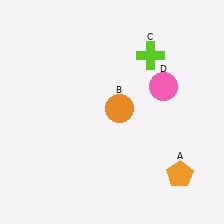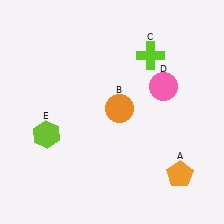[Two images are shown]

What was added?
A lime hexagon (E) was added in Image 2.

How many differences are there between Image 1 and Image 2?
There is 1 difference between the two images.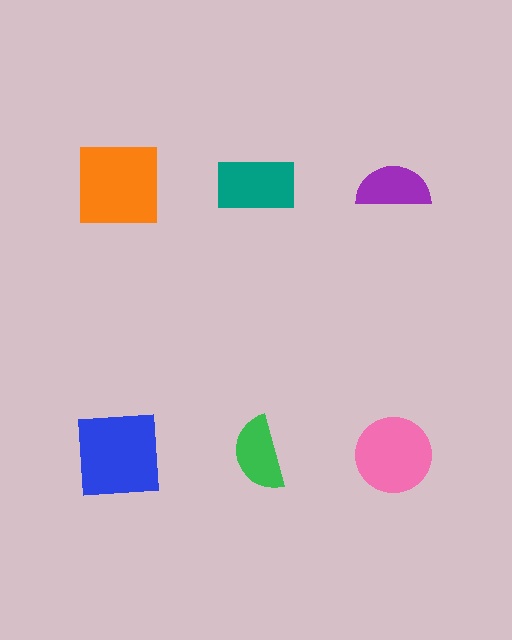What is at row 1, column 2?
A teal rectangle.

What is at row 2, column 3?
A pink circle.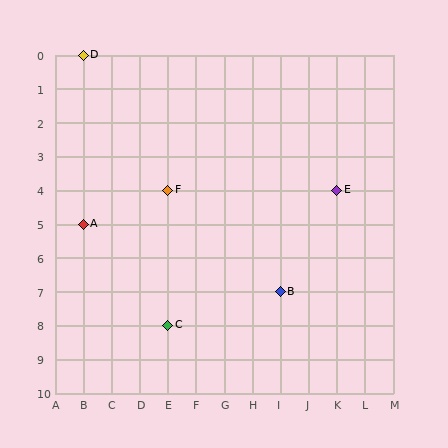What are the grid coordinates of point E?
Point E is at grid coordinates (K, 4).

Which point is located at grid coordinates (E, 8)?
Point C is at (E, 8).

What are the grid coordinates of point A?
Point A is at grid coordinates (B, 5).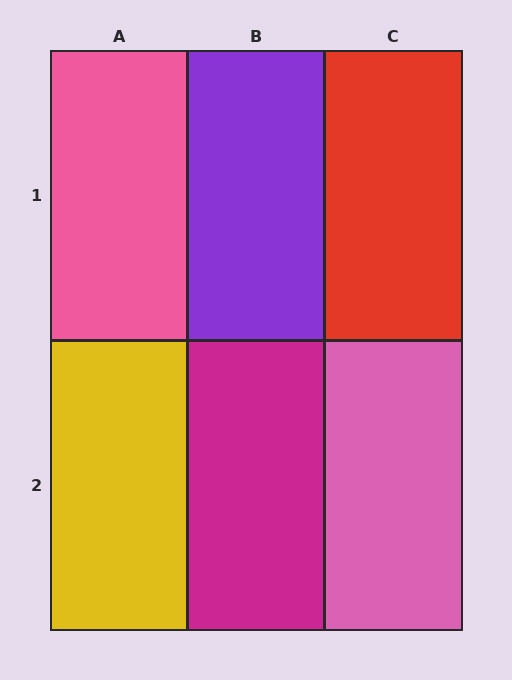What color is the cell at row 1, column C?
Red.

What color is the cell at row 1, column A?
Pink.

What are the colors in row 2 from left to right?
Yellow, magenta, pink.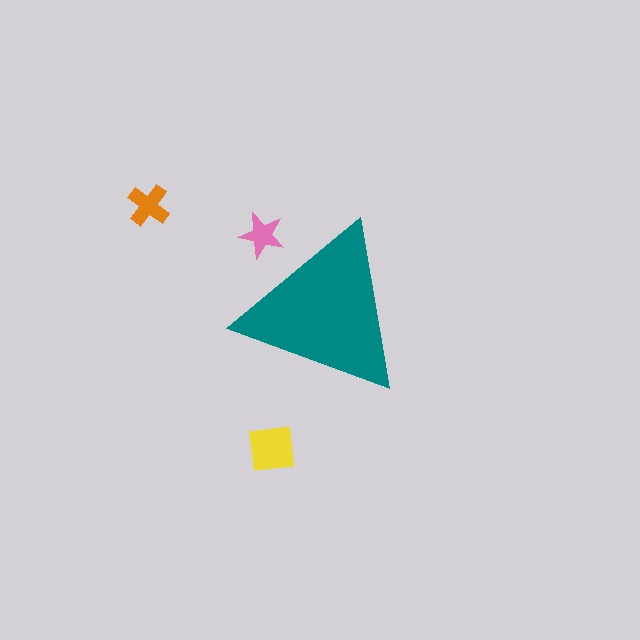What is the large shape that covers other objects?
A teal triangle.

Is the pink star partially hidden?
Yes, the pink star is partially hidden behind the teal triangle.